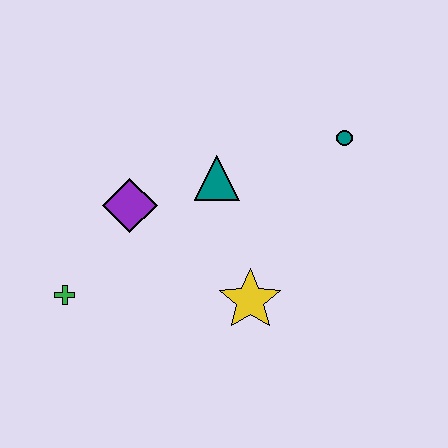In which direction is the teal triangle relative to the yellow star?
The teal triangle is above the yellow star.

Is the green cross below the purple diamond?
Yes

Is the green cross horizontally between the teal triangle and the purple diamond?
No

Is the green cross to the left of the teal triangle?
Yes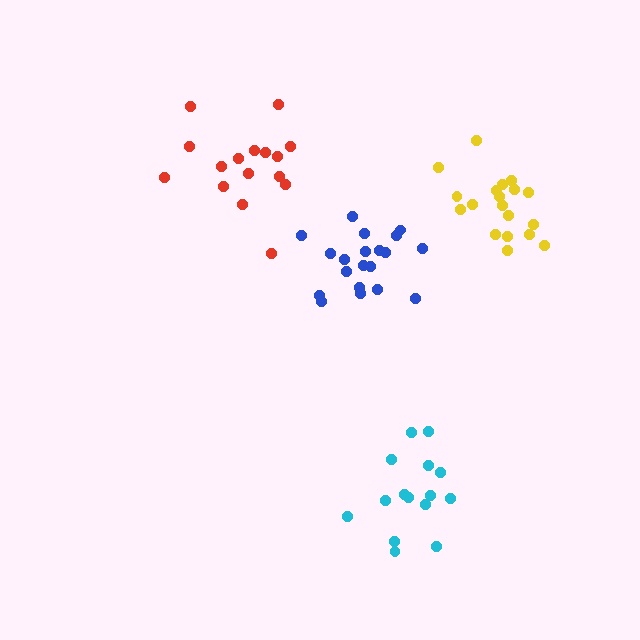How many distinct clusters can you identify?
There are 4 distinct clusters.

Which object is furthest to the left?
The red cluster is leftmost.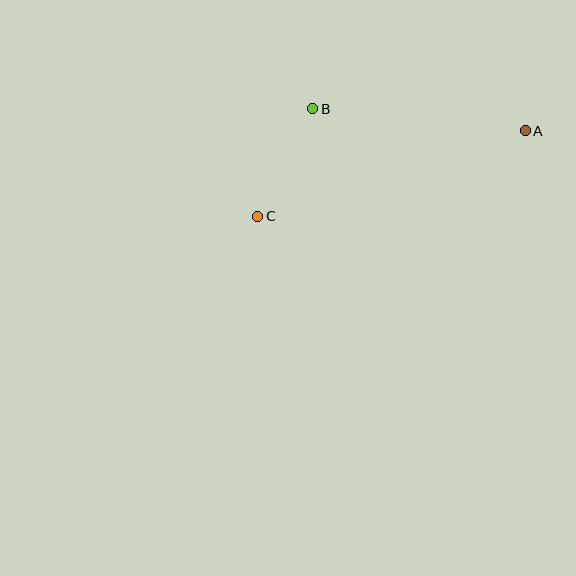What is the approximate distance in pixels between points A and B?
The distance between A and B is approximately 213 pixels.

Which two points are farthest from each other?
Points A and C are farthest from each other.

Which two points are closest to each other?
Points B and C are closest to each other.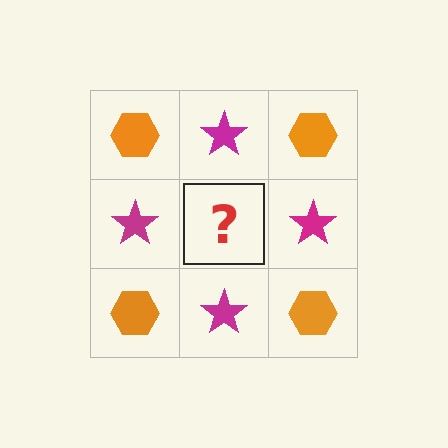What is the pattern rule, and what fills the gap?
The rule is that it alternates orange hexagon and magenta star in a checkerboard pattern. The gap should be filled with an orange hexagon.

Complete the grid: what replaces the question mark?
The question mark should be replaced with an orange hexagon.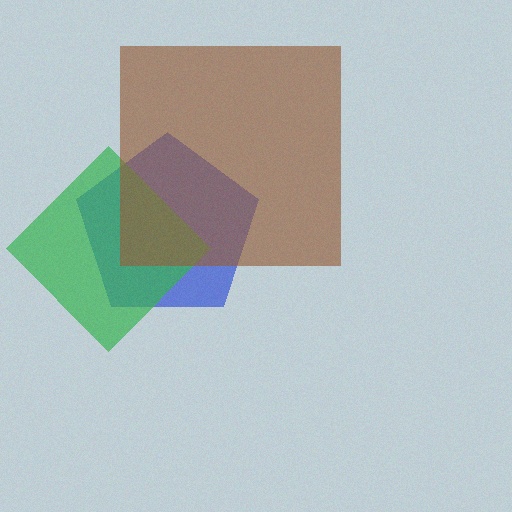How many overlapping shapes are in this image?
There are 3 overlapping shapes in the image.